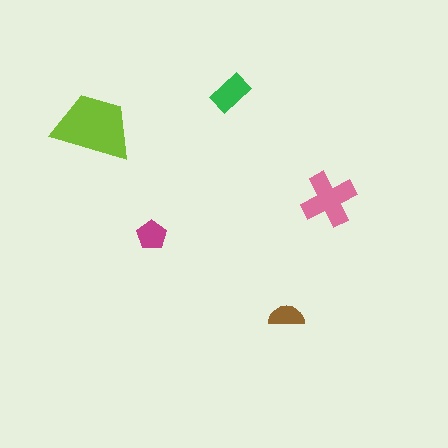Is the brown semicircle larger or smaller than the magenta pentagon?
Smaller.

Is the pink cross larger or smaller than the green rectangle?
Larger.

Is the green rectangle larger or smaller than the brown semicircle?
Larger.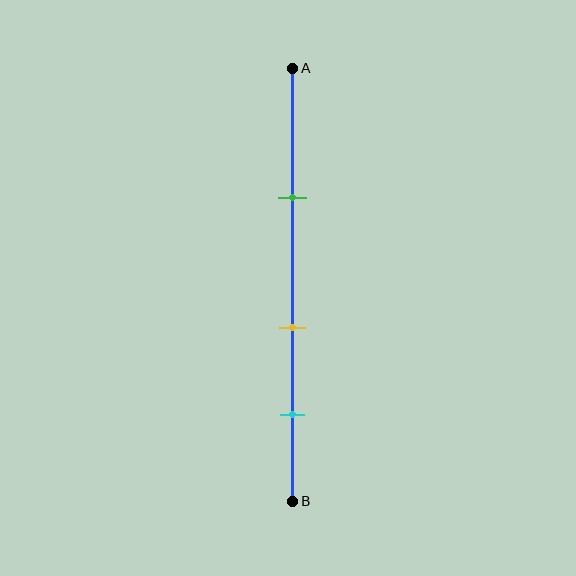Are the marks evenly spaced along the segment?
Yes, the marks are approximately evenly spaced.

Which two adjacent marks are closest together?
The yellow and cyan marks are the closest adjacent pair.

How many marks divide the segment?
There are 3 marks dividing the segment.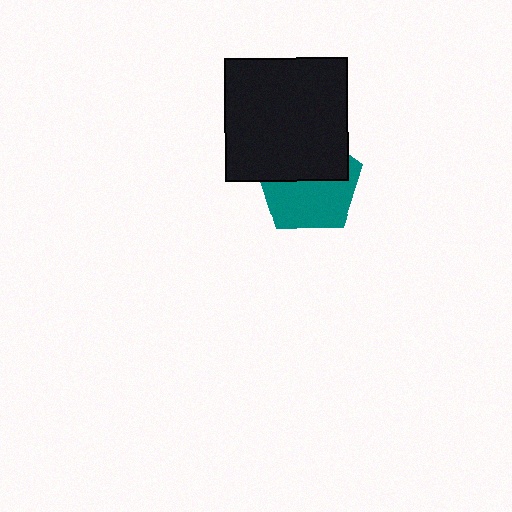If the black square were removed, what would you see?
You would see the complete teal pentagon.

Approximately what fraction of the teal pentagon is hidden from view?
Roughly 45% of the teal pentagon is hidden behind the black square.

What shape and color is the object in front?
The object in front is a black square.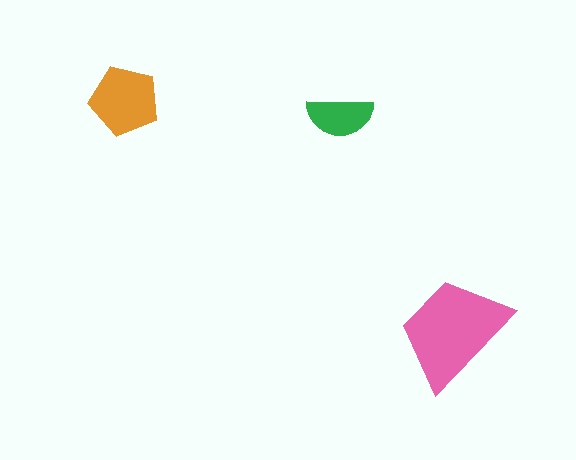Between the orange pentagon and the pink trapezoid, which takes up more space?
The pink trapezoid.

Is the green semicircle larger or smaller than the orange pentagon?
Smaller.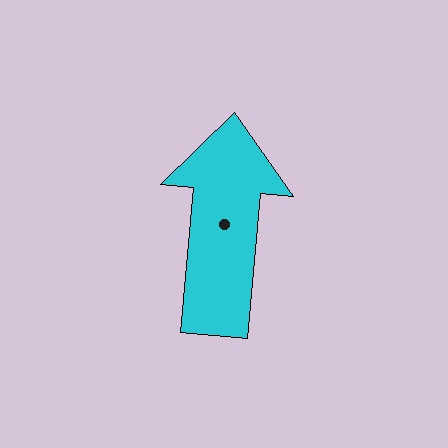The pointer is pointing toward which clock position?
Roughly 12 o'clock.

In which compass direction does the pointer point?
North.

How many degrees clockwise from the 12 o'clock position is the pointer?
Approximately 5 degrees.